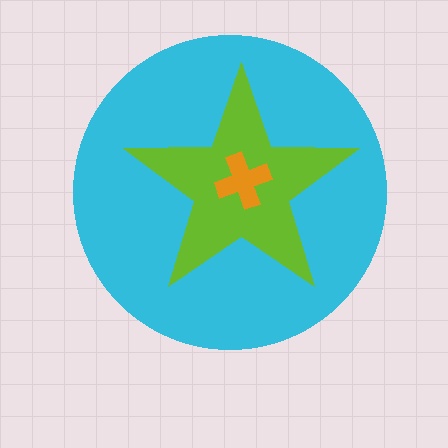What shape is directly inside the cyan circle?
The lime star.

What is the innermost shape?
The orange cross.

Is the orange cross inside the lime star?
Yes.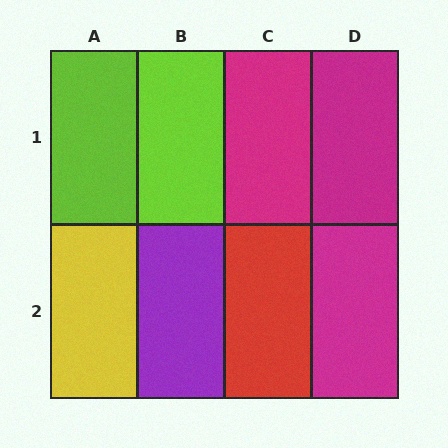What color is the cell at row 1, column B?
Lime.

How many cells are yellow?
1 cell is yellow.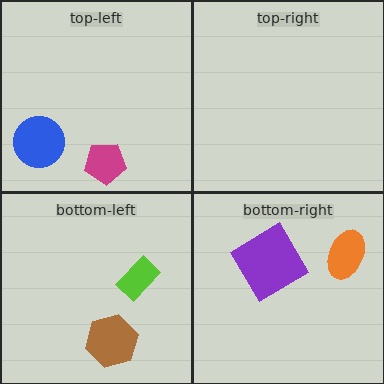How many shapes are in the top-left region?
2.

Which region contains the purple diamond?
The bottom-right region.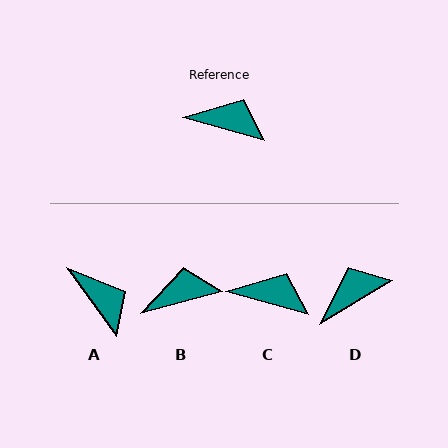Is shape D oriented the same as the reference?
No, it is off by about 46 degrees.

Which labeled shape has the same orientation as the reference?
C.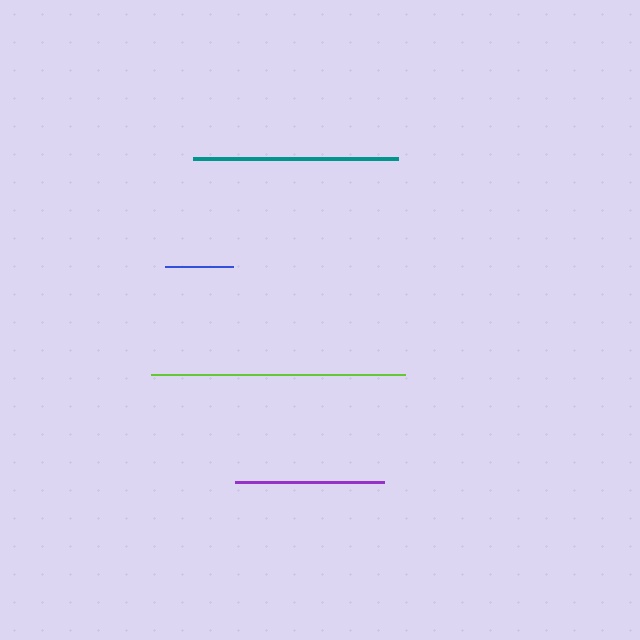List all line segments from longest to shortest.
From longest to shortest: lime, teal, purple, blue.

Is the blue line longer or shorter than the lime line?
The lime line is longer than the blue line.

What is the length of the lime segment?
The lime segment is approximately 254 pixels long.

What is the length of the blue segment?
The blue segment is approximately 68 pixels long.